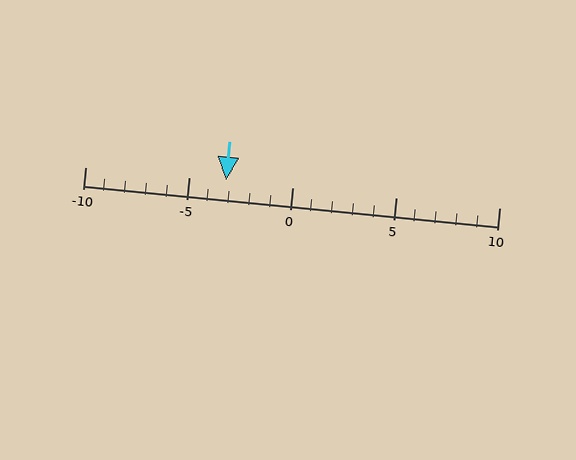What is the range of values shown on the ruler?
The ruler shows values from -10 to 10.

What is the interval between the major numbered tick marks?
The major tick marks are spaced 5 units apart.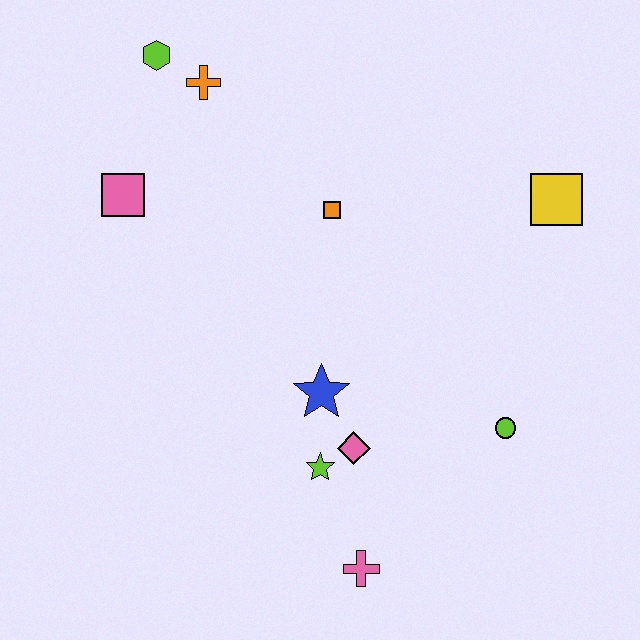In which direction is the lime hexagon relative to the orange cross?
The lime hexagon is to the left of the orange cross.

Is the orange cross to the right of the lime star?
No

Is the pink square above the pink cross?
Yes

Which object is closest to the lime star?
The pink diamond is closest to the lime star.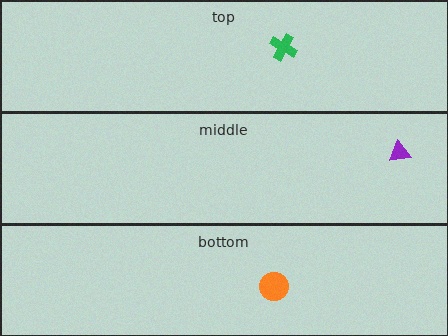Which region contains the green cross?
The top region.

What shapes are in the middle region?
The purple triangle.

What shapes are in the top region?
The green cross.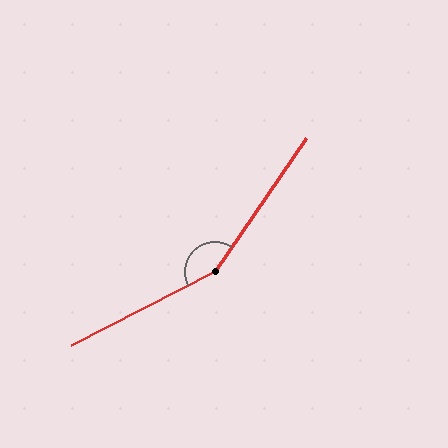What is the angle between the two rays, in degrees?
Approximately 152 degrees.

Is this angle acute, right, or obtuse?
It is obtuse.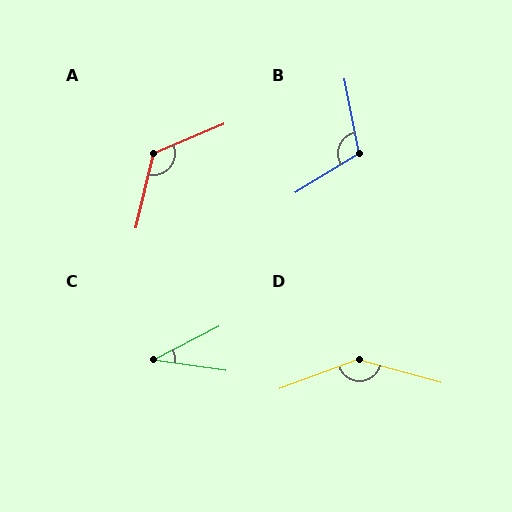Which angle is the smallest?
C, at approximately 35 degrees.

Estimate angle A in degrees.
Approximately 126 degrees.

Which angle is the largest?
D, at approximately 144 degrees.